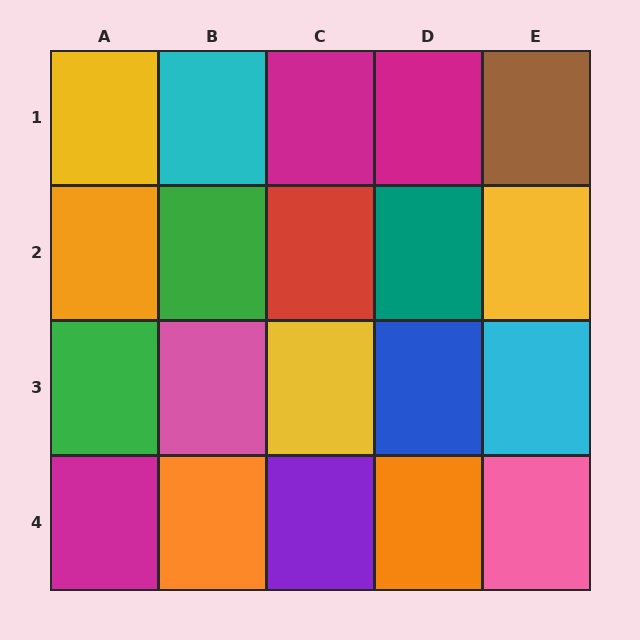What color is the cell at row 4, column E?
Pink.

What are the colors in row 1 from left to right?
Yellow, cyan, magenta, magenta, brown.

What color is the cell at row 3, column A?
Green.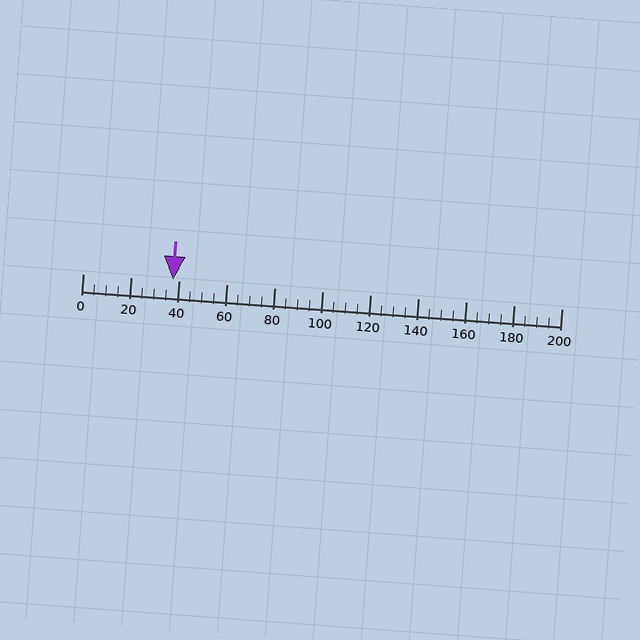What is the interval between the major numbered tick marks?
The major tick marks are spaced 20 units apart.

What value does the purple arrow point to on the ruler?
The purple arrow points to approximately 38.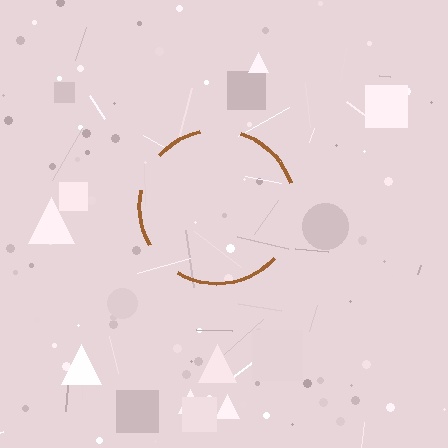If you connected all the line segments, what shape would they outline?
They would outline a circle.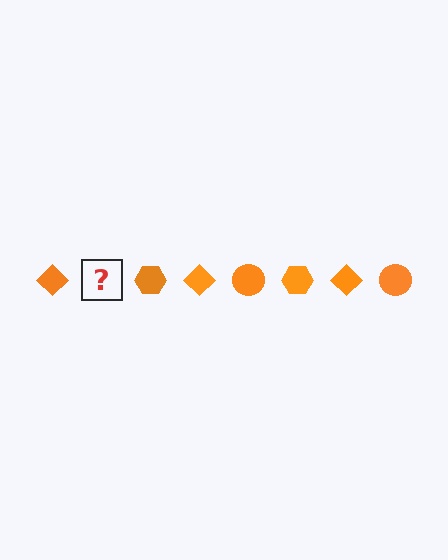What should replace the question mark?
The question mark should be replaced with an orange circle.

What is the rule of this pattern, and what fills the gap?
The rule is that the pattern cycles through diamond, circle, hexagon shapes in orange. The gap should be filled with an orange circle.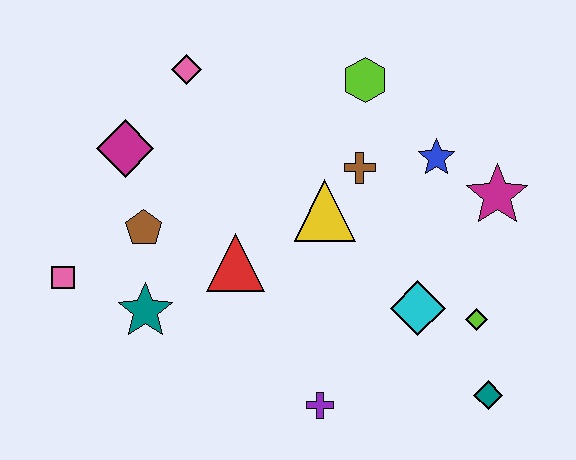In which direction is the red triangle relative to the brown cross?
The red triangle is to the left of the brown cross.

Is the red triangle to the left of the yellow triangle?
Yes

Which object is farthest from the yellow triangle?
The pink square is farthest from the yellow triangle.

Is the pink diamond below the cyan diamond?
No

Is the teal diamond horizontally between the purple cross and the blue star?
No